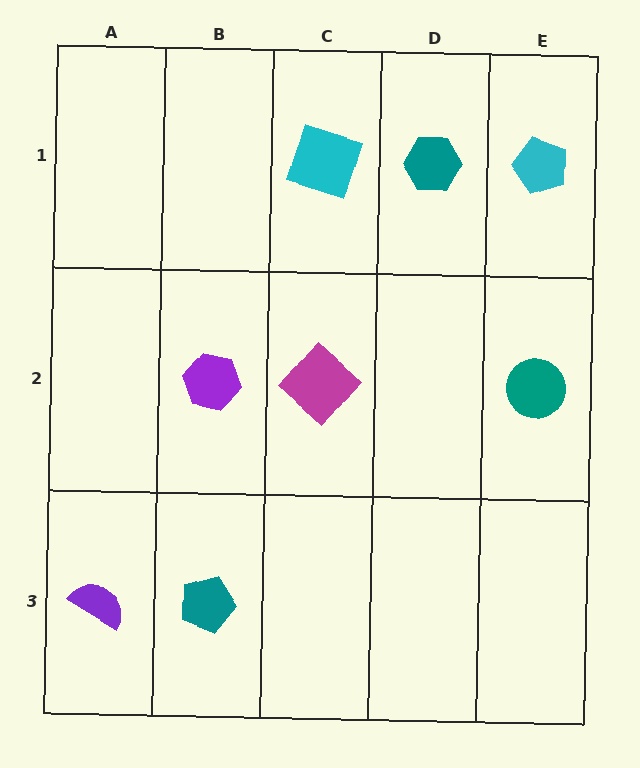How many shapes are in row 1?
3 shapes.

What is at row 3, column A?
A purple semicircle.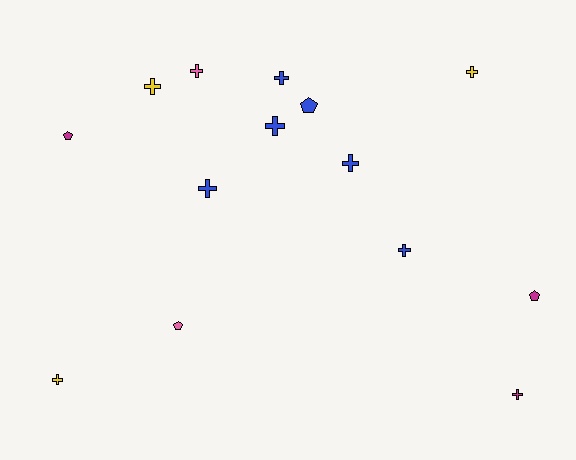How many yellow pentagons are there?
There are no yellow pentagons.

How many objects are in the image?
There are 14 objects.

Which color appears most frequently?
Blue, with 6 objects.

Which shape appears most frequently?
Cross, with 10 objects.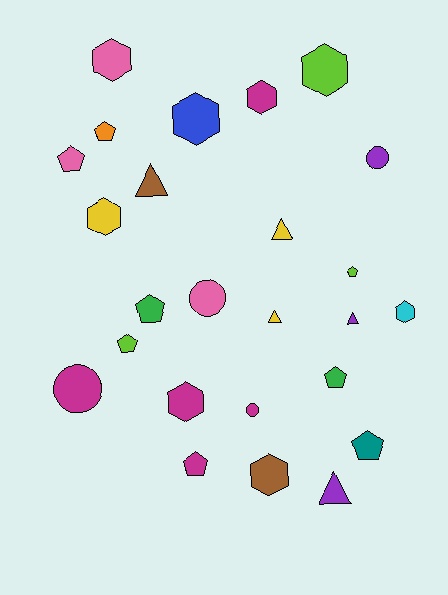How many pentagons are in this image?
There are 8 pentagons.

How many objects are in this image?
There are 25 objects.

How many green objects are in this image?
There are 2 green objects.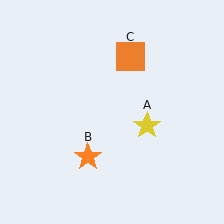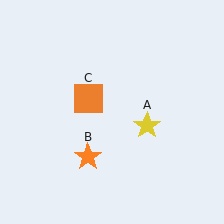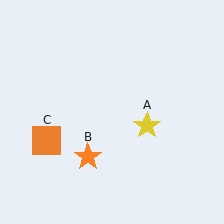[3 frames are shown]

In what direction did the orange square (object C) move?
The orange square (object C) moved down and to the left.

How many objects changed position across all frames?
1 object changed position: orange square (object C).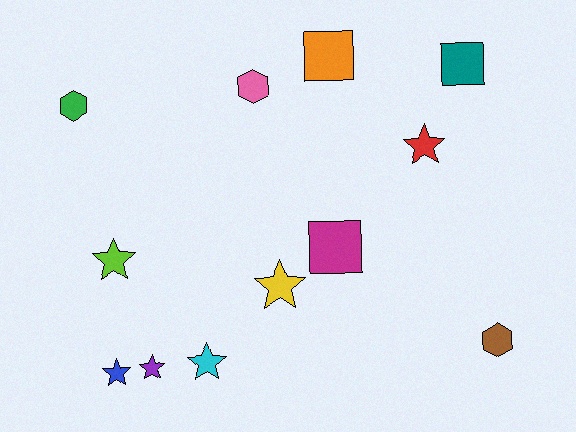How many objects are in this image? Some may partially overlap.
There are 12 objects.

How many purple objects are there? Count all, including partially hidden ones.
There is 1 purple object.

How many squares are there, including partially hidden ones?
There are 3 squares.